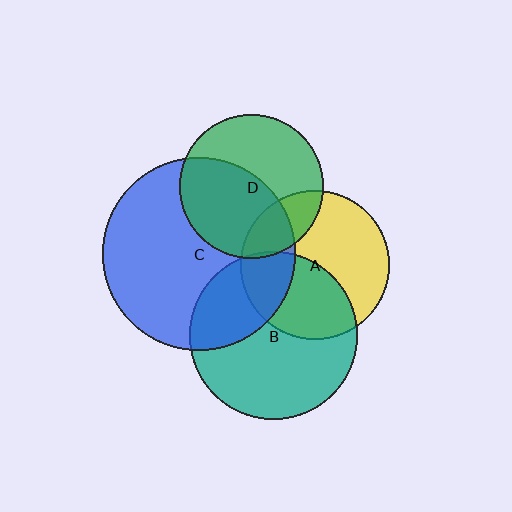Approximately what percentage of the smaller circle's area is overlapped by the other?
Approximately 40%.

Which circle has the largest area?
Circle C (blue).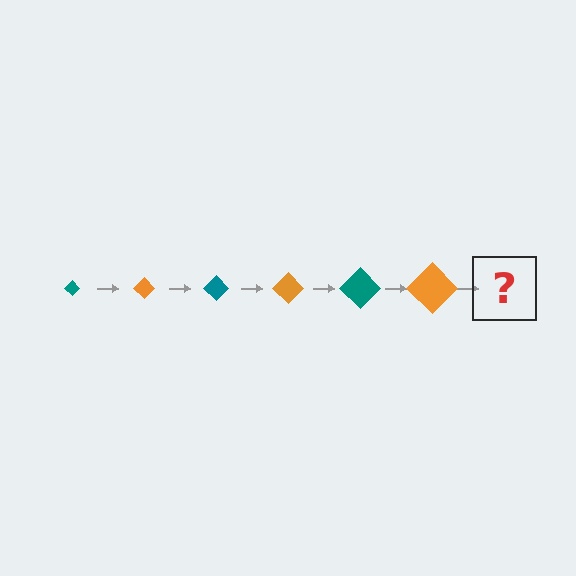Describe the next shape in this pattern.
It should be a teal diamond, larger than the previous one.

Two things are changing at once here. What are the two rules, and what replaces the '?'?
The two rules are that the diamond grows larger each step and the color cycles through teal and orange. The '?' should be a teal diamond, larger than the previous one.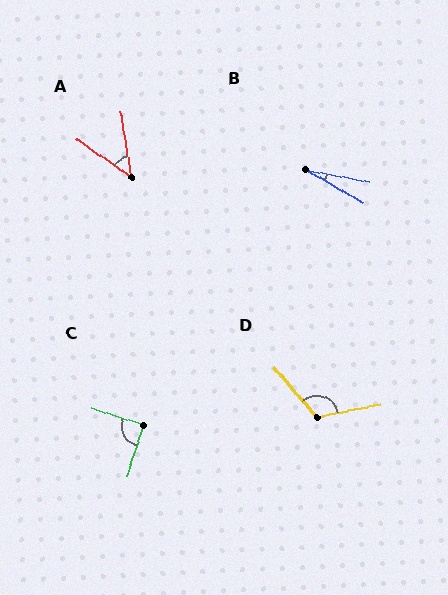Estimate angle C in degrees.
Approximately 90 degrees.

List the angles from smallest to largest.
B (19°), A (46°), C (90°), D (120°).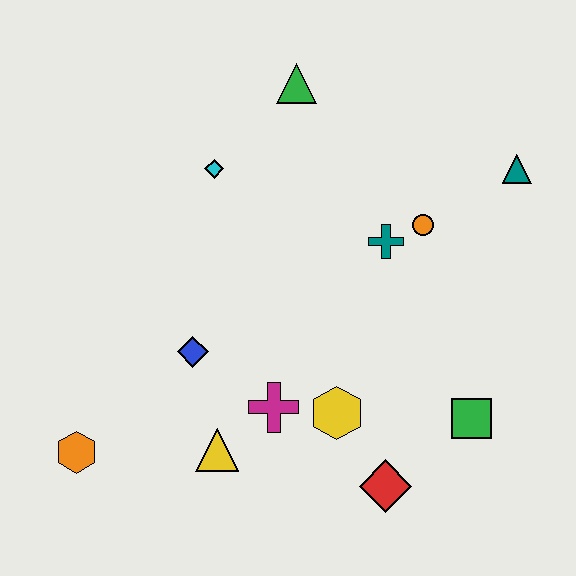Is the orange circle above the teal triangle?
No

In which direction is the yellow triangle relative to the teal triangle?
The yellow triangle is to the left of the teal triangle.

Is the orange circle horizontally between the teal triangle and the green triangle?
Yes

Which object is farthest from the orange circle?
The orange hexagon is farthest from the orange circle.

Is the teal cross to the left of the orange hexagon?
No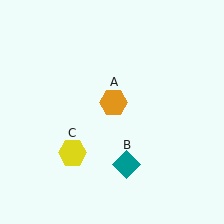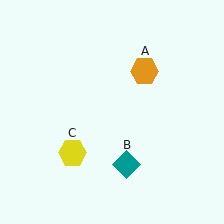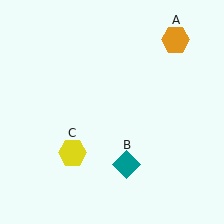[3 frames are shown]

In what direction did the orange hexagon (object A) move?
The orange hexagon (object A) moved up and to the right.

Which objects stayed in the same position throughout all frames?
Teal diamond (object B) and yellow hexagon (object C) remained stationary.